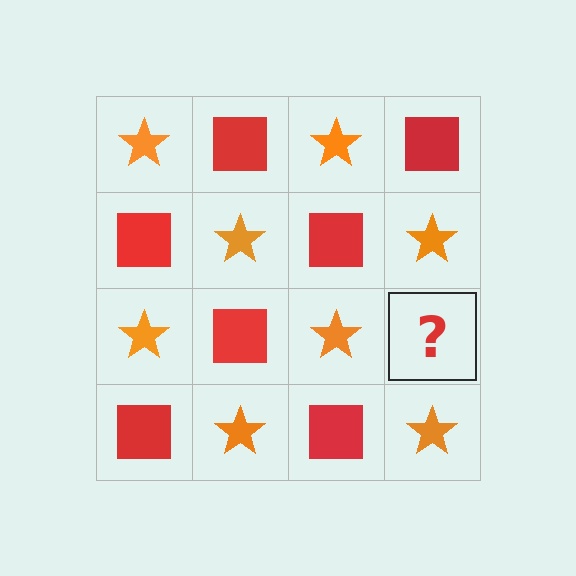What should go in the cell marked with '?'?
The missing cell should contain a red square.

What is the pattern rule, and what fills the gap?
The rule is that it alternates orange star and red square in a checkerboard pattern. The gap should be filled with a red square.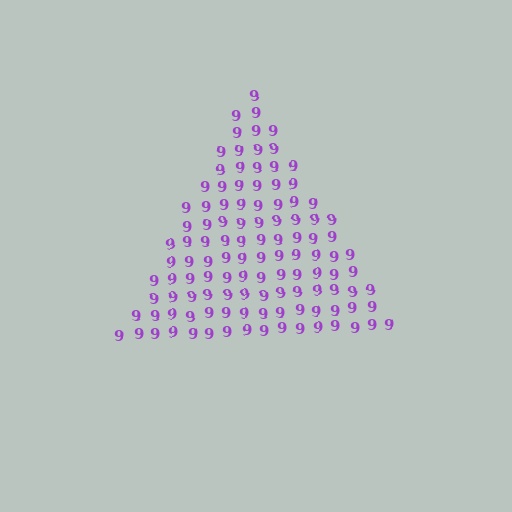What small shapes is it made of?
It is made of small digit 9's.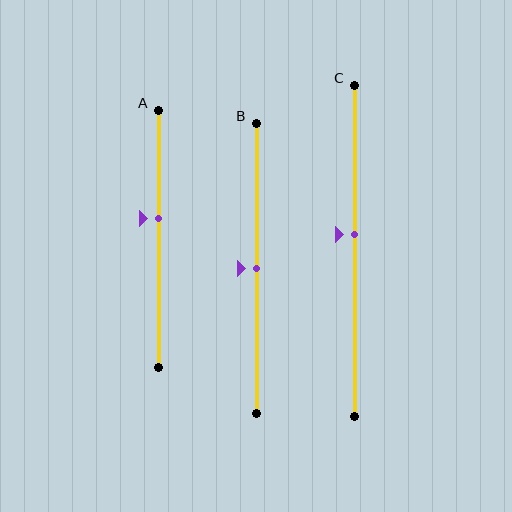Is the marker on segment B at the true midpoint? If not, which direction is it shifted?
Yes, the marker on segment B is at the true midpoint.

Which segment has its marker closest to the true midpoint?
Segment B has its marker closest to the true midpoint.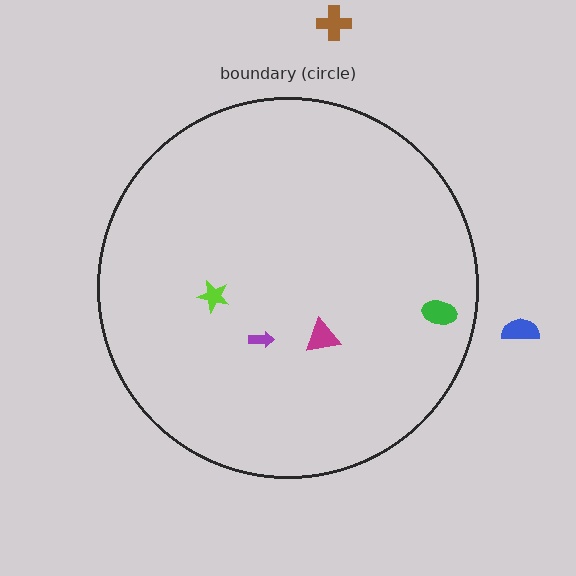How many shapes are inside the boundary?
4 inside, 2 outside.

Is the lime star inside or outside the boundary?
Inside.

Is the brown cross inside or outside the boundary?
Outside.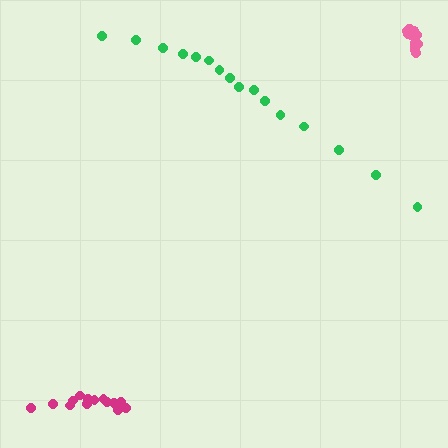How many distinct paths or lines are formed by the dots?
There are 3 distinct paths.